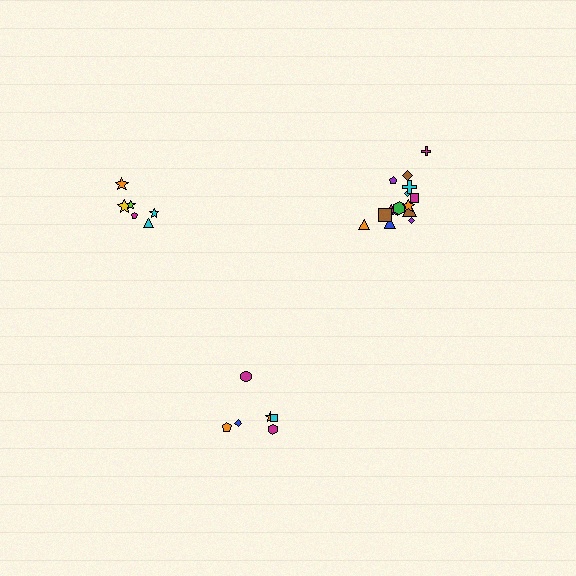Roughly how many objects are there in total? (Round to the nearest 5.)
Roughly 25 objects in total.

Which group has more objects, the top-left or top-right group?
The top-right group.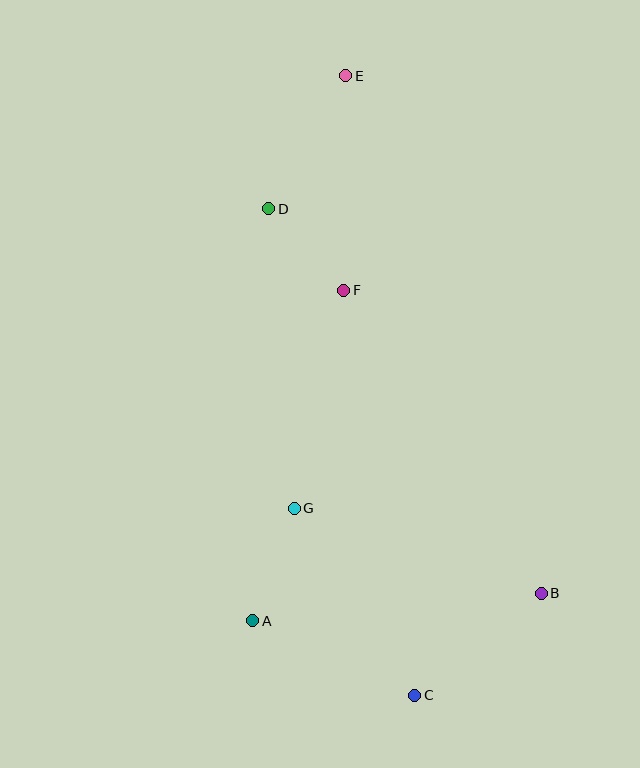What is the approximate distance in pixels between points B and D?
The distance between B and D is approximately 471 pixels.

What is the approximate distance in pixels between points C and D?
The distance between C and D is approximately 508 pixels.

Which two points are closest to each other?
Points D and F are closest to each other.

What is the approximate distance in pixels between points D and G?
The distance between D and G is approximately 301 pixels.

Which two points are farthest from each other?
Points C and E are farthest from each other.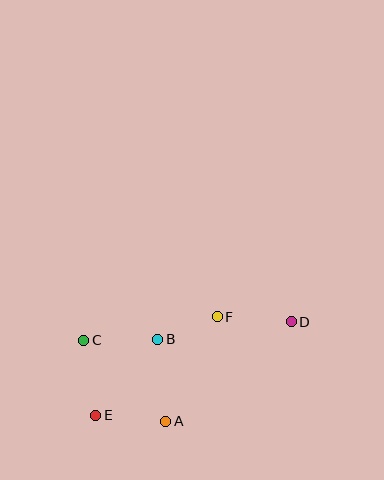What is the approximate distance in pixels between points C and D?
The distance between C and D is approximately 208 pixels.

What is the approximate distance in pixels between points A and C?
The distance between A and C is approximately 115 pixels.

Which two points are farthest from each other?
Points D and E are farthest from each other.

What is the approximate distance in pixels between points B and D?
The distance between B and D is approximately 134 pixels.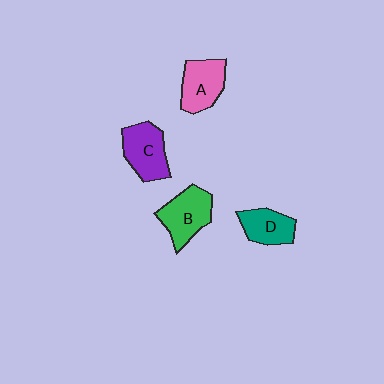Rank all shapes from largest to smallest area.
From largest to smallest: B (green), C (purple), A (pink), D (teal).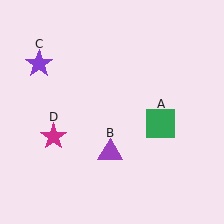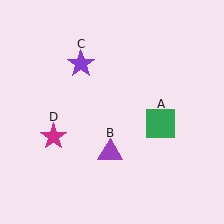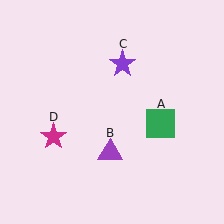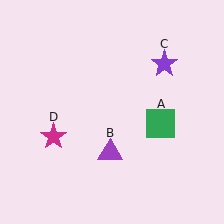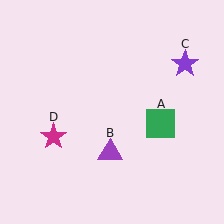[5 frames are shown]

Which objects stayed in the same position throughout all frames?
Green square (object A) and purple triangle (object B) and magenta star (object D) remained stationary.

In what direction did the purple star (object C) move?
The purple star (object C) moved right.